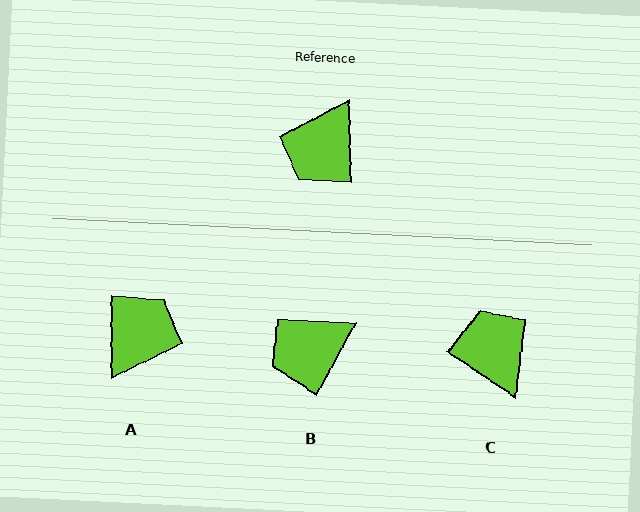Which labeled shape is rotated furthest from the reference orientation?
A, about 179 degrees away.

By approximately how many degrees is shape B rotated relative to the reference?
Approximately 29 degrees clockwise.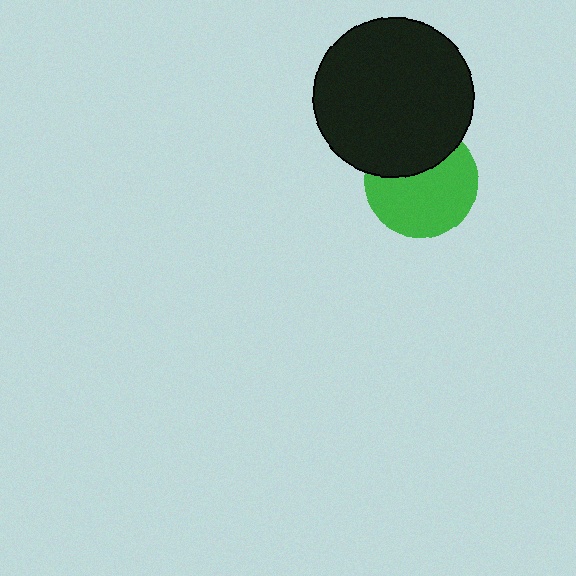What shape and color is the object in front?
The object in front is a black circle.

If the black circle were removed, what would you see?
You would see the complete green circle.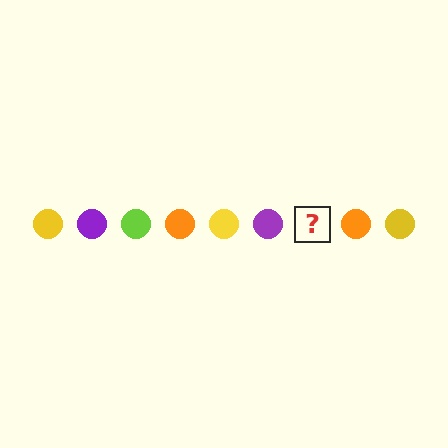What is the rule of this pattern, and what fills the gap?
The rule is that the pattern cycles through yellow, purple, lime, orange circles. The gap should be filled with a lime circle.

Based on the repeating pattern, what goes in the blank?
The blank should be a lime circle.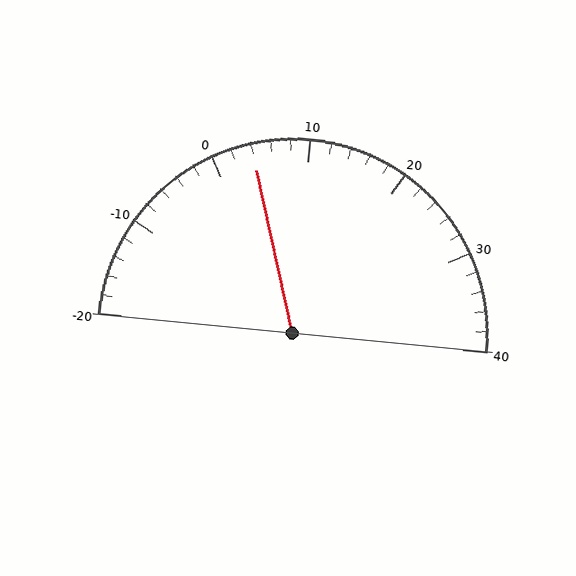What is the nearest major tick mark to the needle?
The nearest major tick mark is 0.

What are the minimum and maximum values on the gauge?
The gauge ranges from -20 to 40.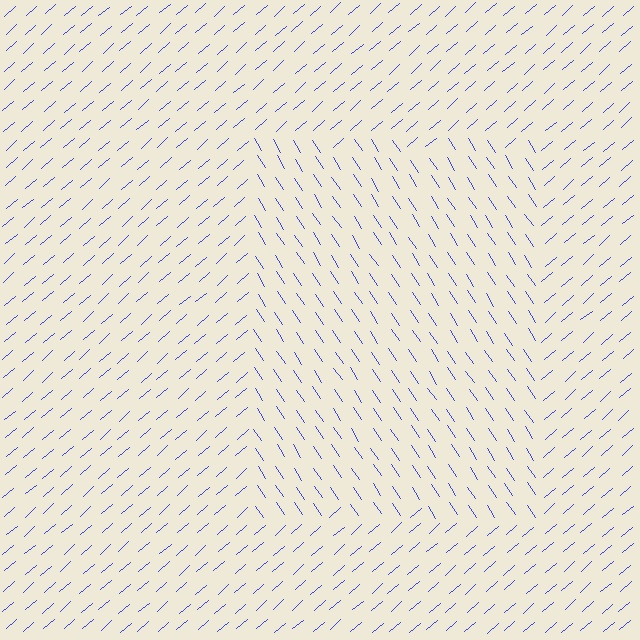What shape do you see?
I see a rectangle.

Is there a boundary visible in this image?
Yes, there is a texture boundary formed by a change in line orientation.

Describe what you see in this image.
The image is filled with small blue line segments. A rectangle region in the image has lines oriented differently from the surrounding lines, creating a visible texture boundary.